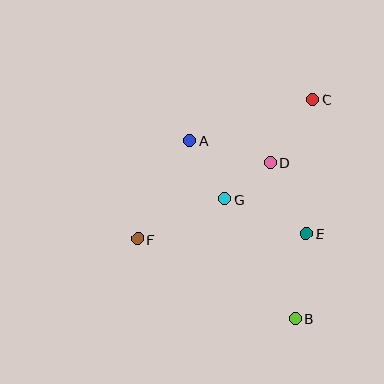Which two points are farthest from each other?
Points C and F are farthest from each other.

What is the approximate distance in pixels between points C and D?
The distance between C and D is approximately 76 pixels.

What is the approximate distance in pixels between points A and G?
The distance between A and G is approximately 68 pixels.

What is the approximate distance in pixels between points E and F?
The distance between E and F is approximately 168 pixels.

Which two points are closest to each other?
Points D and G are closest to each other.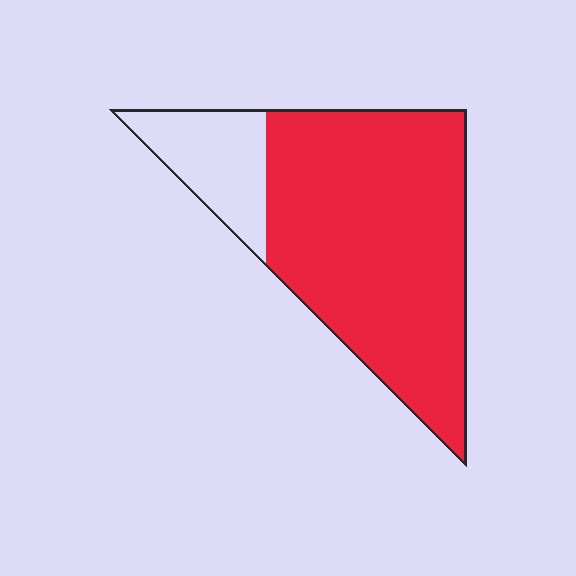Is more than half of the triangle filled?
Yes.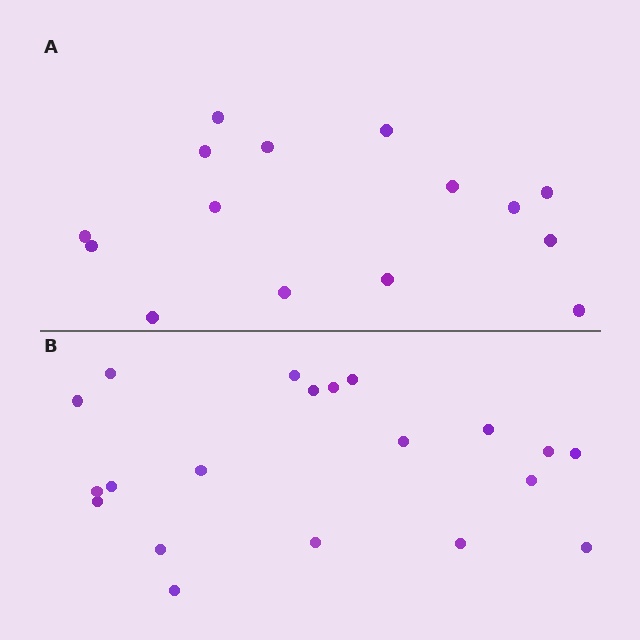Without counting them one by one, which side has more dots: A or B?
Region B (the bottom region) has more dots.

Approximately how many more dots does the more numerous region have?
Region B has about 5 more dots than region A.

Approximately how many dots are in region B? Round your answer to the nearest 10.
About 20 dots.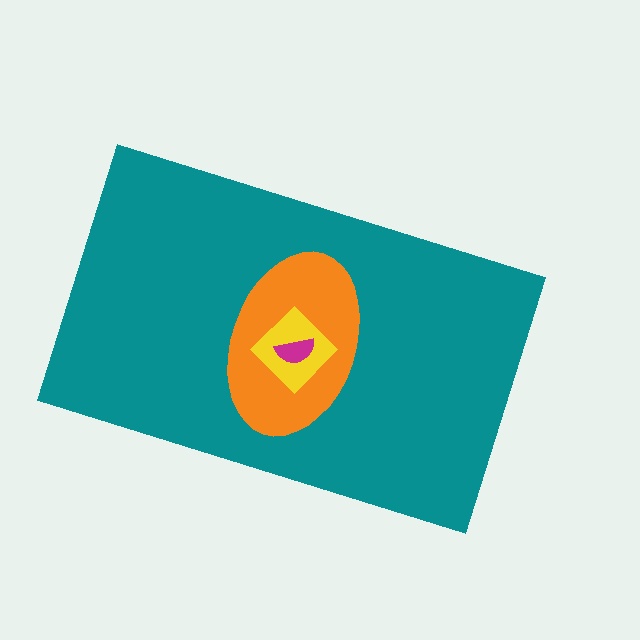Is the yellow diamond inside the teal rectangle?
Yes.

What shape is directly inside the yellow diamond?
The magenta semicircle.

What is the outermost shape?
The teal rectangle.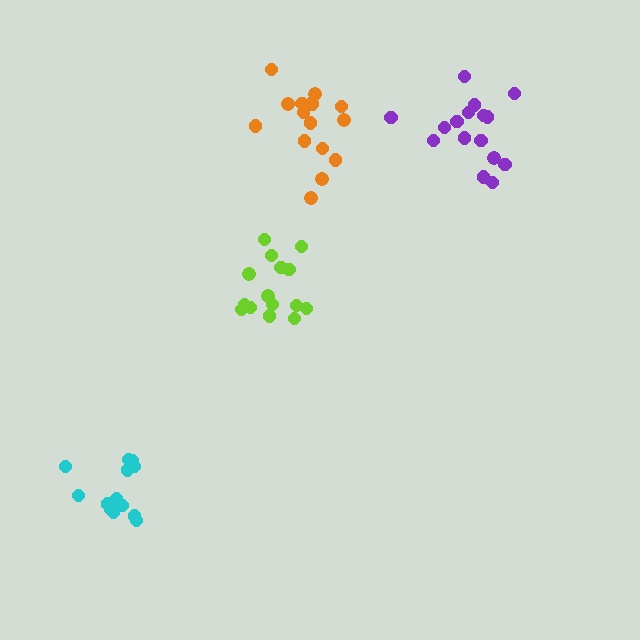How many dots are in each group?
Group 1: 16 dots, Group 2: 13 dots, Group 3: 16 dots, Group 4: 15 dots (60 total).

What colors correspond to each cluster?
The clusters are colored: orange, cyan, purple, lime.